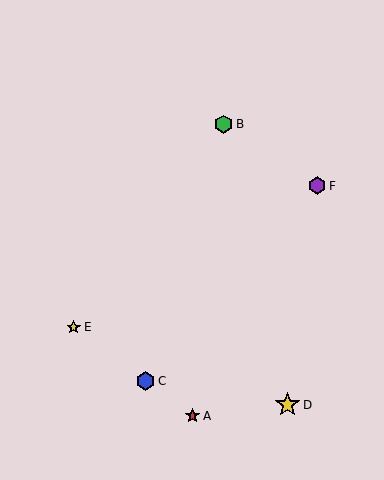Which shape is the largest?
The yellow star (labeled D) is the largest.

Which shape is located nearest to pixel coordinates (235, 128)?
The green hexagon (labeled B) at (224, 124) is nearest to that location.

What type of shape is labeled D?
Shape D is a yellow star.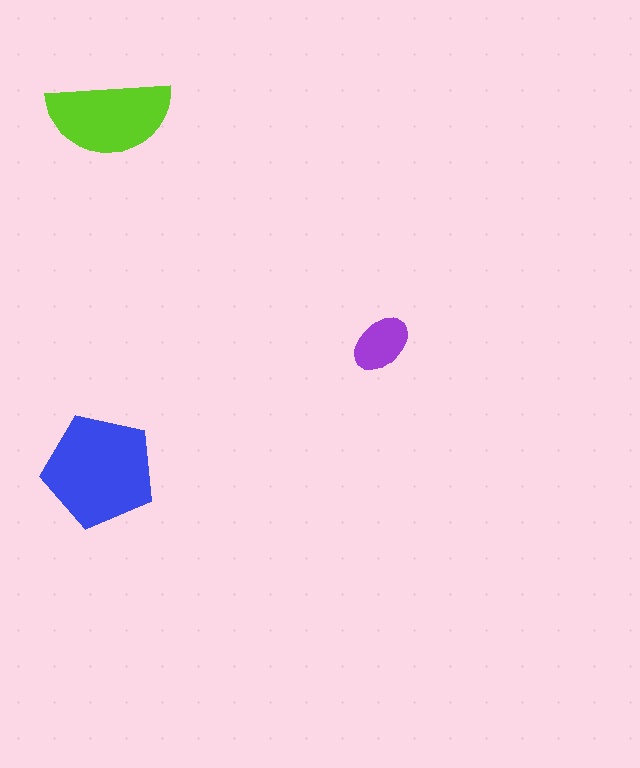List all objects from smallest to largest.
The purple ellipse, the lime semicircle, the blue pentagon.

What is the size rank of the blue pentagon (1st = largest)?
1st.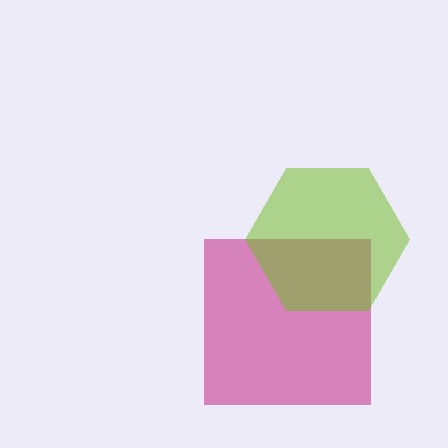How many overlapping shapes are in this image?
There are 2 overlapping shapes in the image.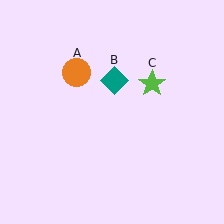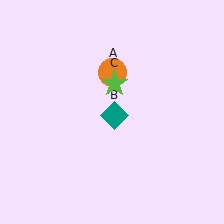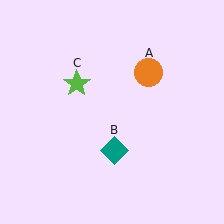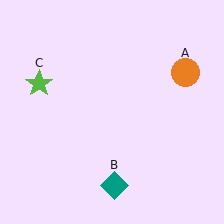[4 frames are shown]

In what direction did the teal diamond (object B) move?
The teal diamond (object B) moved down.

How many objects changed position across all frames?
3 objects changed position: orange circle (object A), teal diamond (object B), lime star (object C).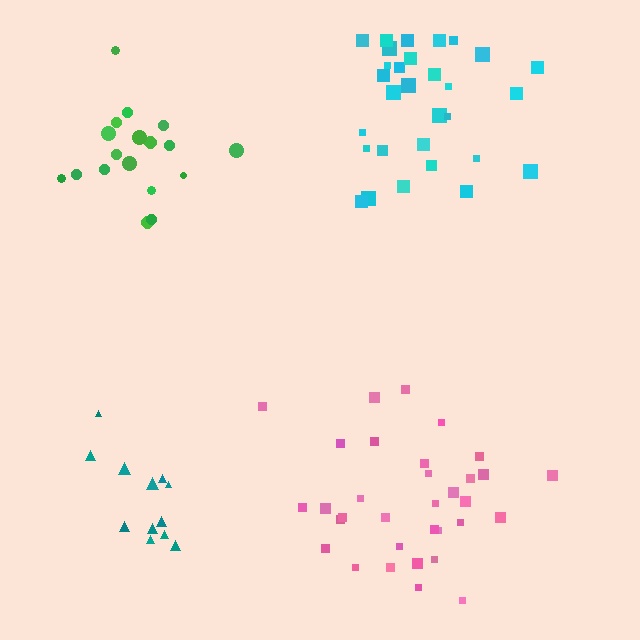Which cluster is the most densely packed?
Green.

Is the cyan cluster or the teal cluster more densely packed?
Cyan.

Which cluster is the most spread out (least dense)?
Pink.